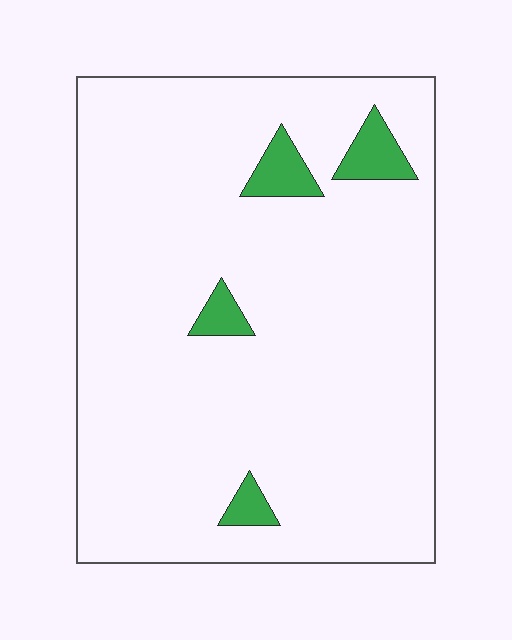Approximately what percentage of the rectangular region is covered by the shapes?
Approximately 5%.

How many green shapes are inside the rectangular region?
4.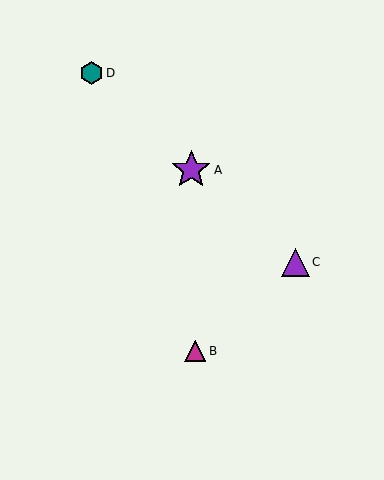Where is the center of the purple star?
The center of the purple star is at (191, 170).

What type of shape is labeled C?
Shape C is a purple triangle.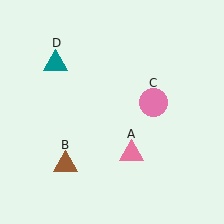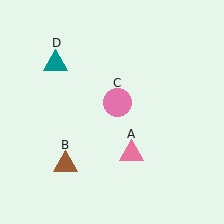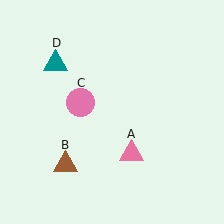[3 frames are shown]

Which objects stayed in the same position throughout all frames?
Pink triangle (object A) and brown triangle (object B) and teal triangle (object D) remained stationary.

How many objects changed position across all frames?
1 object changed position: pink circle (object C).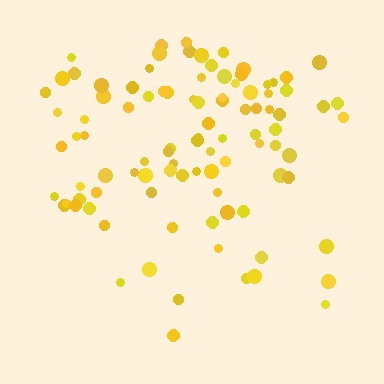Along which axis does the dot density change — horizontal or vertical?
Vertical.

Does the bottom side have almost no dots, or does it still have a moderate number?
Still a moderate number, just noticeably fewer than the top.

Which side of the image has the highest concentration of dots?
The top.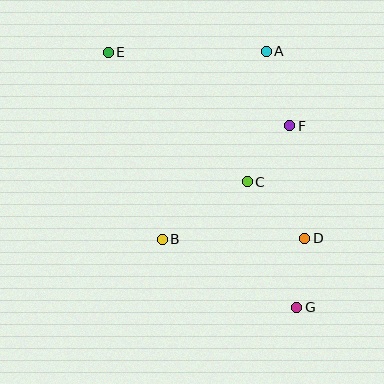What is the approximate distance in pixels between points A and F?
The distance between A and F is approximately 78 pixels.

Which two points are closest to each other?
Points D and G are closest to each other.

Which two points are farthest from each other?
Points E and G are farthest from each other.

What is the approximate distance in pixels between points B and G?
The distance between B and G is approximately 151 pixels.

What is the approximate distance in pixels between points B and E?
The distance between B and E is approximately 195 pixels.